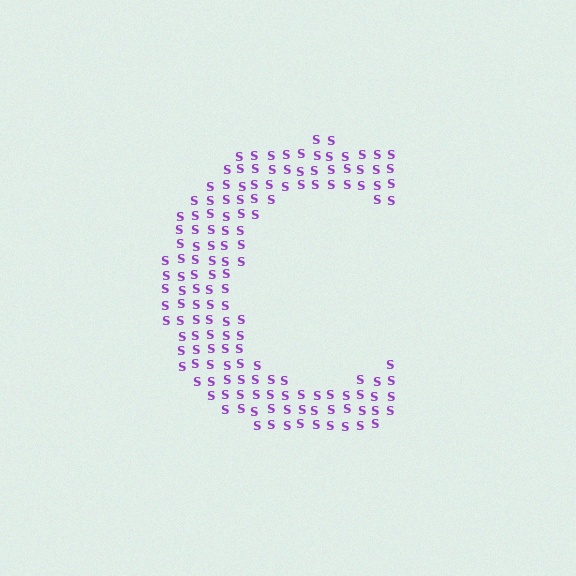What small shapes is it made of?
It is made of small letter S's.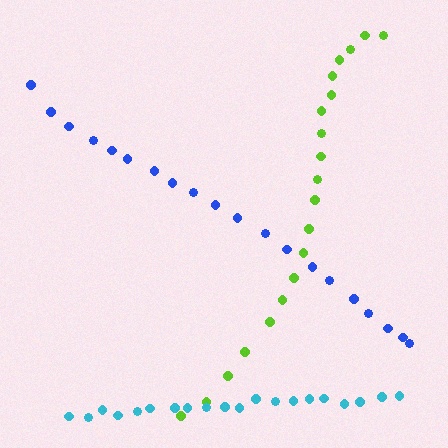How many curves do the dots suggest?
There are 3 distinct paths.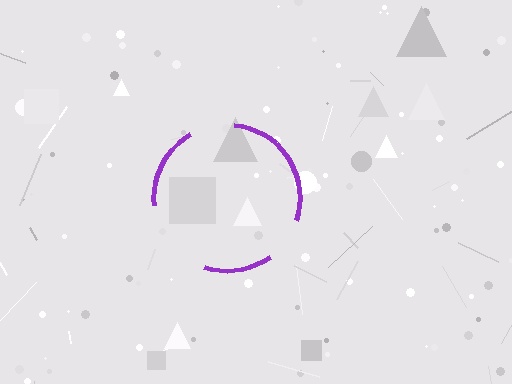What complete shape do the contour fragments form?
The contour fragments form a circle.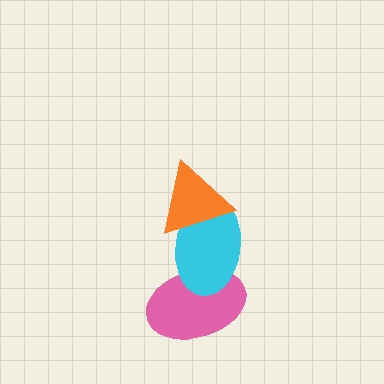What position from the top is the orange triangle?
The orange triangle is 1st from the top.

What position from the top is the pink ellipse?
The pink ellipse is 3rd from the top.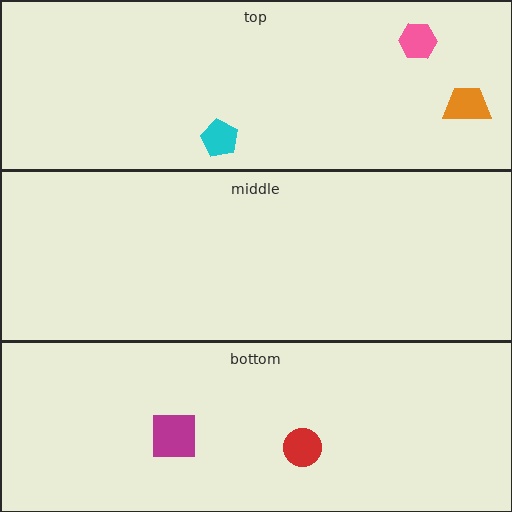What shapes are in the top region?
The pink hexagon, the orange trapezoid, the cyan pentagon.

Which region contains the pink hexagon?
The top region.